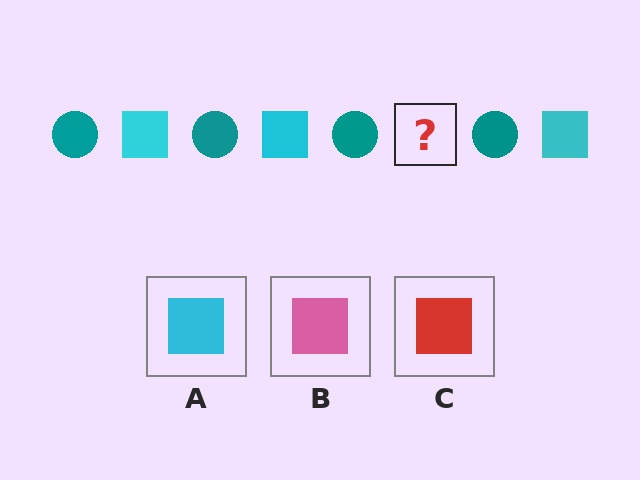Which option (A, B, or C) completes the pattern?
A.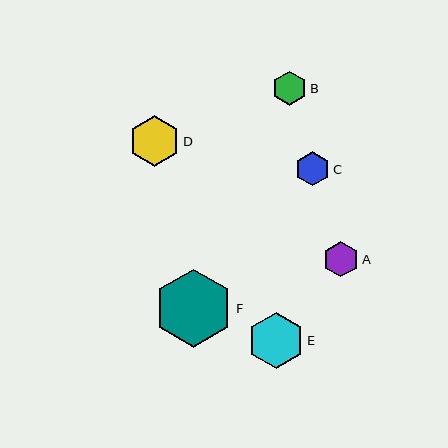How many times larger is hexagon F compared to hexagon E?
Hexagon F is approximately 1.4 times the size of hexagon E.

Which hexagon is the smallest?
Hexagon B is the smallest with a size of approximately 34 pixels.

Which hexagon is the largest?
Hexagon F is the largest with a size of approximately 78 pixels.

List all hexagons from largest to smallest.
From largest to smallest: F, E, D, A, C, B.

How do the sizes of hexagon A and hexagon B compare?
Hexagon A and hexagon B are approximately the same size.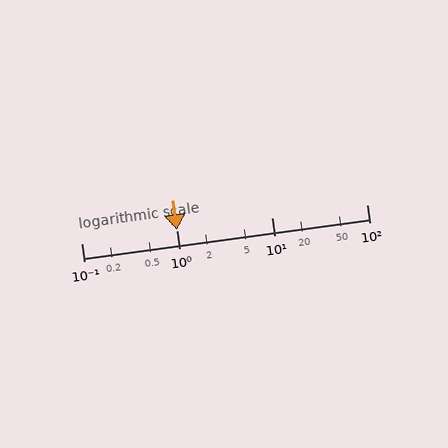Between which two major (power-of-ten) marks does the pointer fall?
The pointer is between 1 and 10.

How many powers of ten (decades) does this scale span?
The scale spans 3 decades, from 0.1 to 100.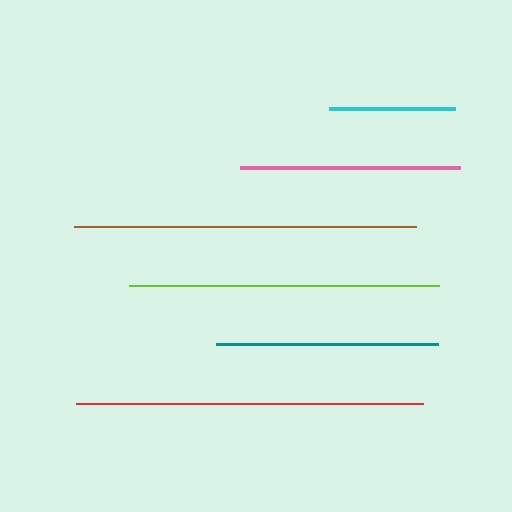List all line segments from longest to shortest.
From longest to shortest: red, brown, lime, teal, pink, cyan.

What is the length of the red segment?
The red segment is approximately 347 pixels long.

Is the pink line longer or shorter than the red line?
The red line is longer than the pink line.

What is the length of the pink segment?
The pink segment is approximately 220 pixels long.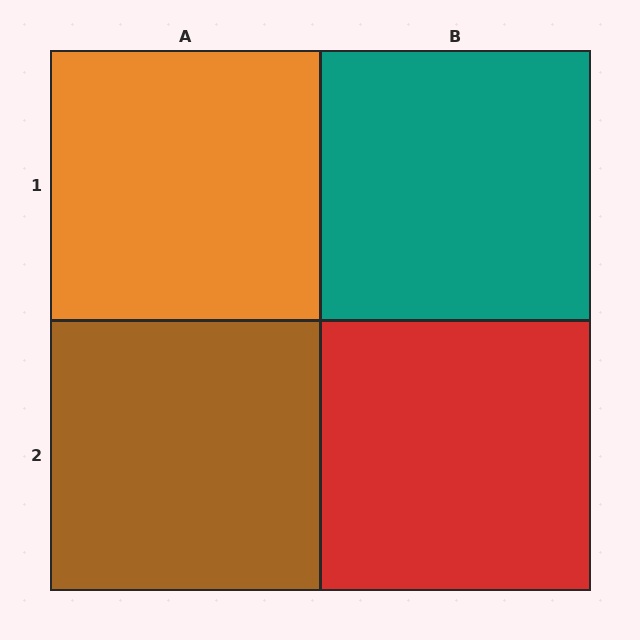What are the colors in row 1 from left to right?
Orange, teal.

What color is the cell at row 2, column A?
Brown.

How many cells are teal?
1 cell is teal.